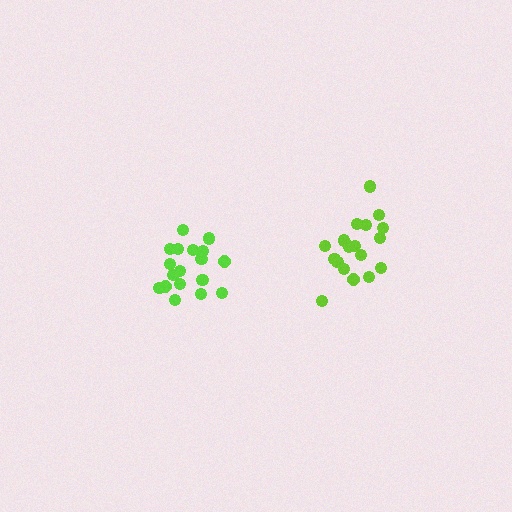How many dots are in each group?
Group 1: 18 dots, Group 2: 18 dots (36 total).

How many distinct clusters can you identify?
There are 2 distinct clusters.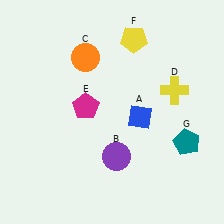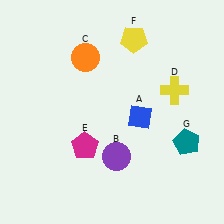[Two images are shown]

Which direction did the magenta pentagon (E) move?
The magenta pentagon (E) moved down.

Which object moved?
The magenta pentagon (E) moved down.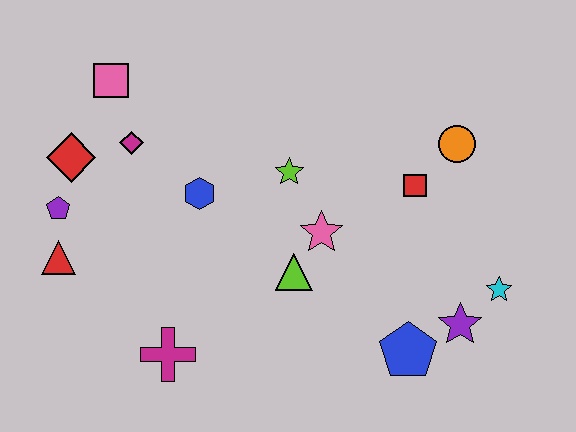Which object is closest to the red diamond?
The purple pentagon is closest to the red diamond.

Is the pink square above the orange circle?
Yes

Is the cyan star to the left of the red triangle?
No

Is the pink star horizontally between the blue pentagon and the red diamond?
Yes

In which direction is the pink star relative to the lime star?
The pink star is below the lime star.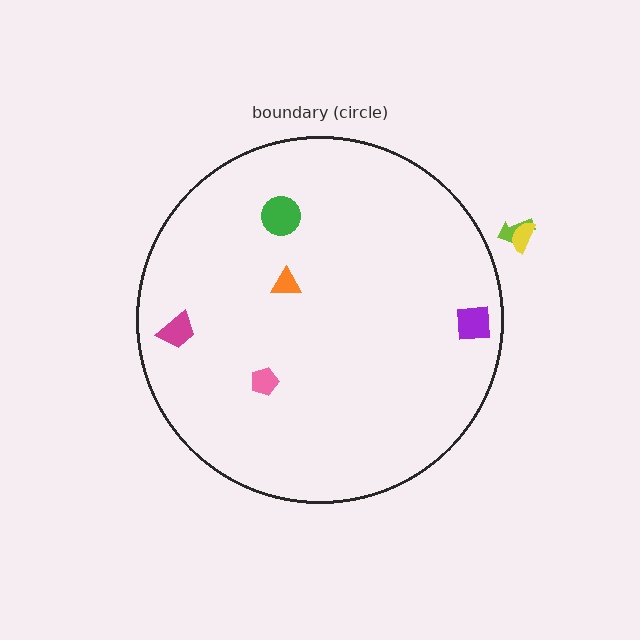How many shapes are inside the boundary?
5 inside, 2 outside.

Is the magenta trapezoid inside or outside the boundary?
Inside.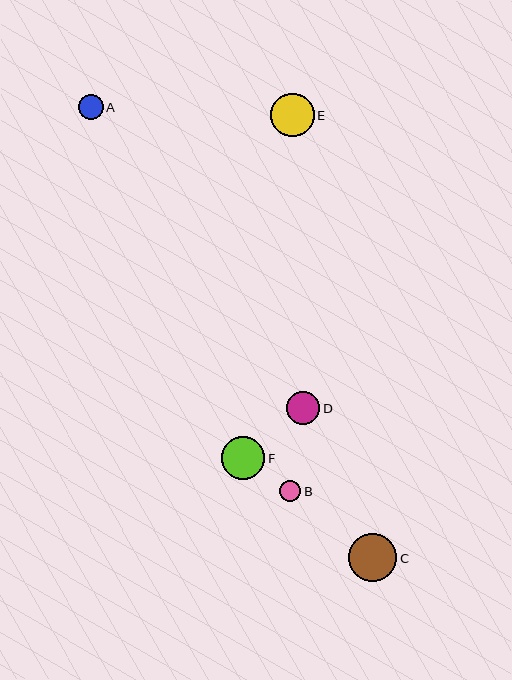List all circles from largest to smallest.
From largest to smallest: C, E, F, D, A, B.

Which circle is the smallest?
Circle B is the smallest with a size of approximately 21 pixels.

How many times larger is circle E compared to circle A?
Circle E is approximately 1.8 times the size of circle A.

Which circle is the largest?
Circle C is the largest with a size of approximately 48 pixels.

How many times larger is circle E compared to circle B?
Circle E is approximately 2.0 times the size of circle B.